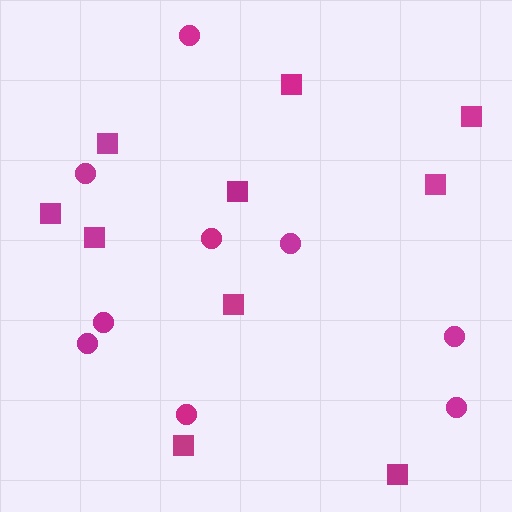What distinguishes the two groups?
There are 2 groups: one group of squares (10) and one group of circles (9).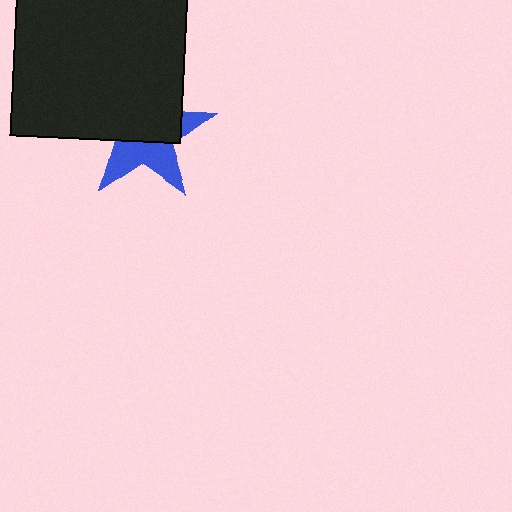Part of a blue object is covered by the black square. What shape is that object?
It is a star.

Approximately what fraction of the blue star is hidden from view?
Roughly 56% of the blue star is hidden behind the black square.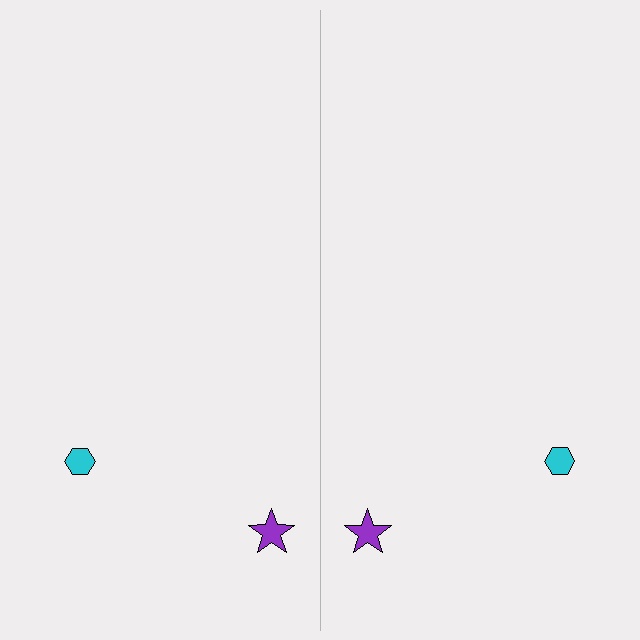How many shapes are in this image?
There are 4 shapes in this image.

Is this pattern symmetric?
Yes, this pattern has bilateral (reflection) symmetry.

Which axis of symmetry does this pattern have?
The pattern has a vertical axis of symmetry running through the center of the image.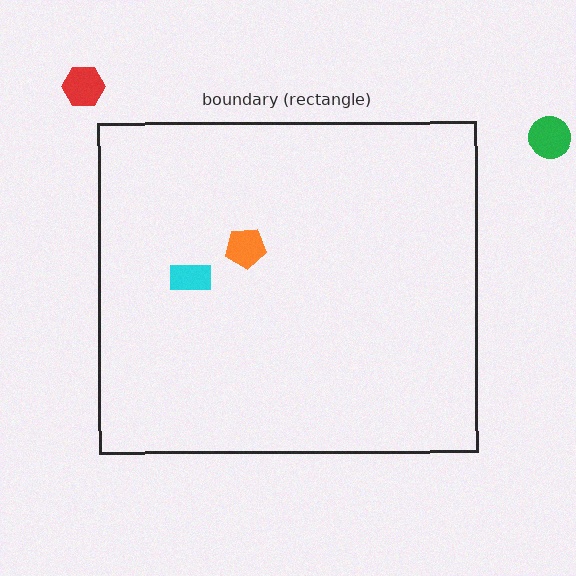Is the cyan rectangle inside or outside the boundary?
Inside.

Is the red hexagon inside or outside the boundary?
Outside.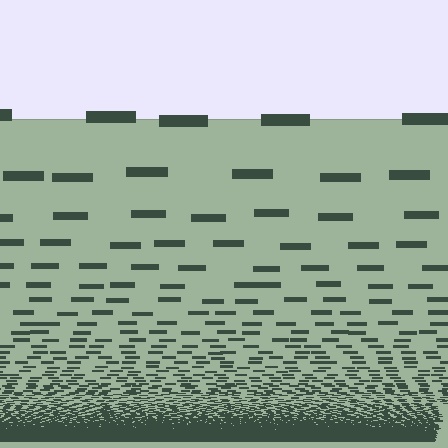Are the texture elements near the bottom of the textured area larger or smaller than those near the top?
Smaller. The gradient is inverted — elements near the bottom are smaller and denser.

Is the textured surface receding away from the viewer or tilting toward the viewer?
The surface appears to tilt toward the viewer. Texture elements get larger and sparser toward the top.